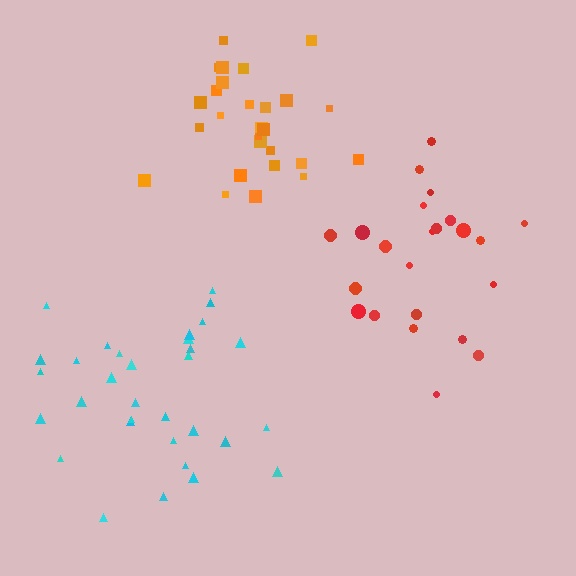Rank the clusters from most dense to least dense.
orange, cyan, red.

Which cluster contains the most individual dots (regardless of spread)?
Cyan (32).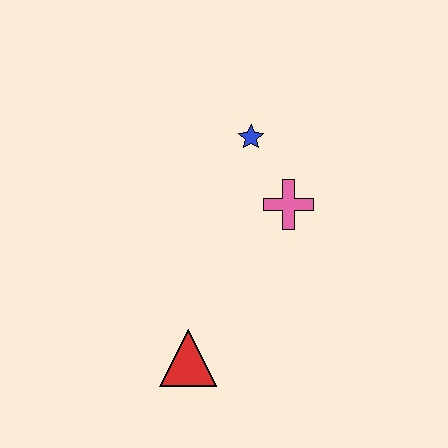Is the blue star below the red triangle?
No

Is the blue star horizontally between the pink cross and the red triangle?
Yes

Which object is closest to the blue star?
The pink cross is closest to the blue star.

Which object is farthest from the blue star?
The red triangle is farthest from the blue star.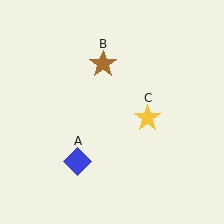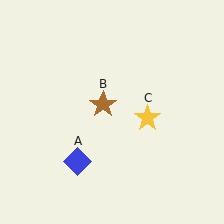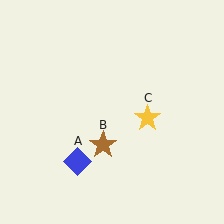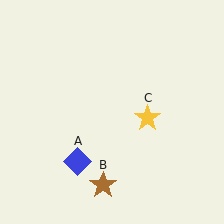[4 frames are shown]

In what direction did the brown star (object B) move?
The brown star (object B) moved down.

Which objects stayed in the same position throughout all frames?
Blue diamond (object A) and yellow star (object C) remained stationary.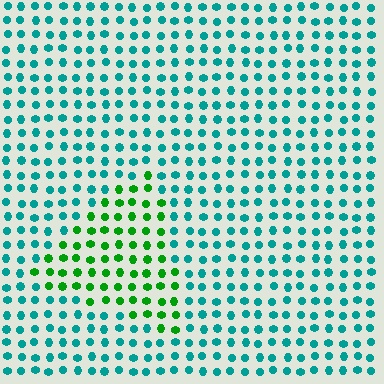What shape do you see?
I see a triangle.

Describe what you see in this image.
The image is filled with small teal elements in a uniform arrangement. A triangle-shaped region is visible where the elements are tinted to a slightly different hue, forming a subtle color boundary.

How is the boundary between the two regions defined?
The boundary is defined purely by a slight shift in hue (about 53 degrees). Spacing, size, and orientation are identical on both sides.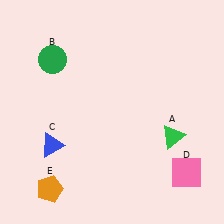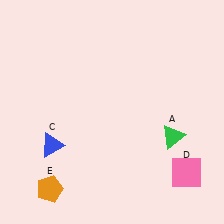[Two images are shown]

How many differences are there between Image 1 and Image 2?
There is 1 difference between the two images.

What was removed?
The green circle (B) was removed in Image 2.